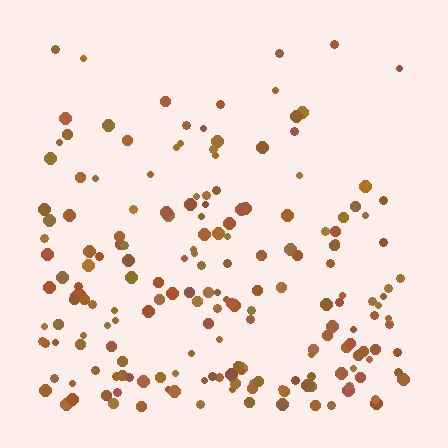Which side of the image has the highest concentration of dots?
The bottom.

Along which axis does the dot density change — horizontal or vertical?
Vertical.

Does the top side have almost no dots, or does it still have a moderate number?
Still a moderate number, just noticeably fewer than the bottom.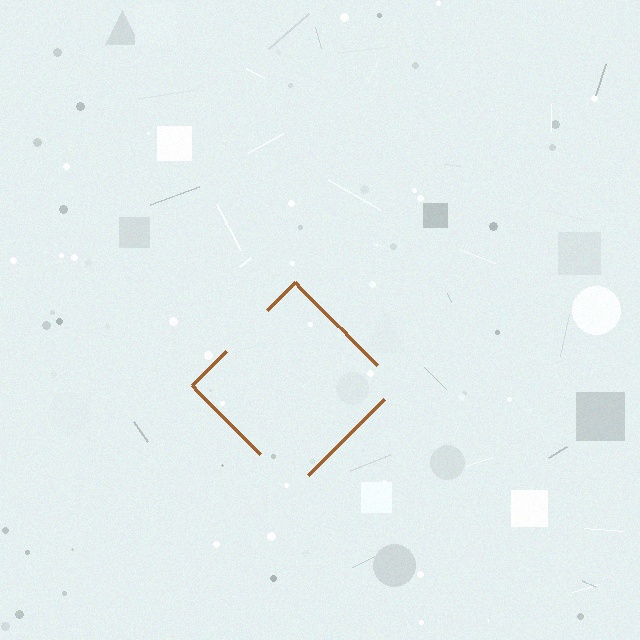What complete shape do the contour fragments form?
The contour fragments form a diamond.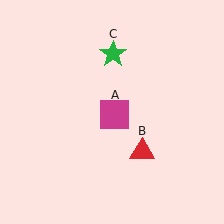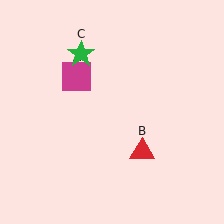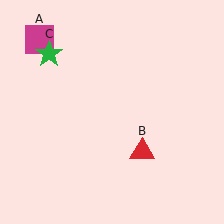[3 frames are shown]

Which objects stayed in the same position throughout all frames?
Red triangle (object B) remained stationary.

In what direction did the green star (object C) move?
The green star (object C) moved left.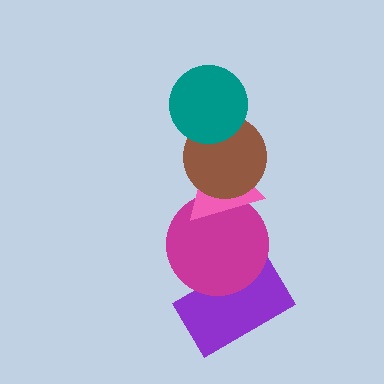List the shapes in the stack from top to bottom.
From top to bottom: the teal circle, the brown circle, the pink triangle, the magenta circle, the purple rectangle.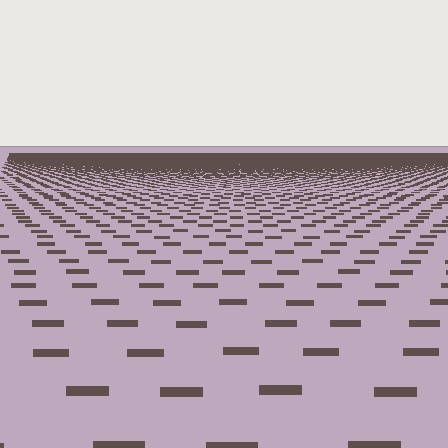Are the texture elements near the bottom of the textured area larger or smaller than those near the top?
Larger. Near the bottom, elements are closer to the viewer and appear at a bigger on-screen size.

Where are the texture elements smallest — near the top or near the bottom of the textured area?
Near the top.